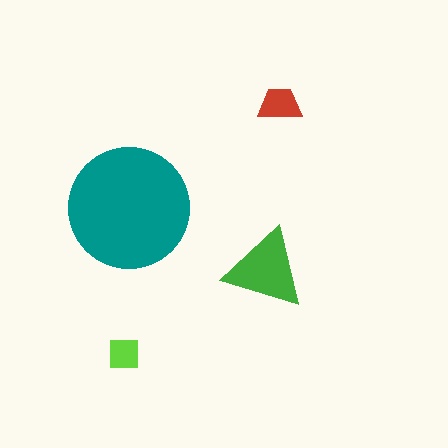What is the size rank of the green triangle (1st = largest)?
2nd.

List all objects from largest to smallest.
The teal circle, the green triangle, the red trapezoid, the lime square.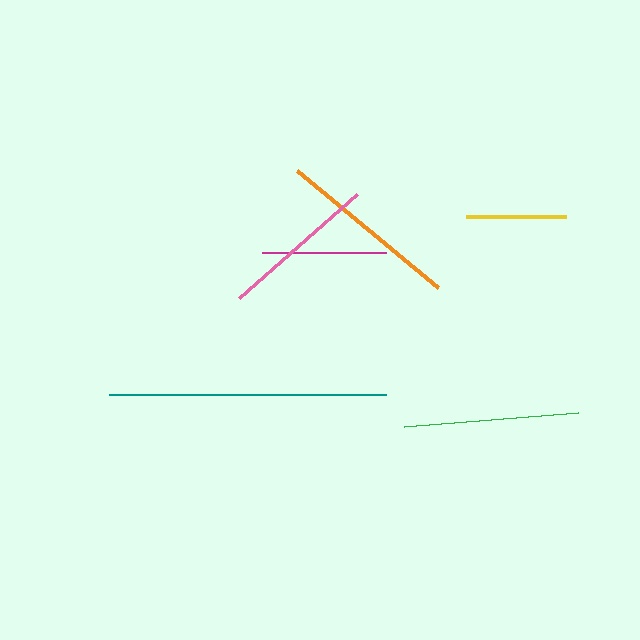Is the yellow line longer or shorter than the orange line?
The orange line is longer than the yellow line.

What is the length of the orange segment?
The orange segment is approximately 184 pixels long.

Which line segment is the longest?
The teal line is the longest at approximately 277 pixels.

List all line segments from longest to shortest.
From longest to shortest: teal, orange, green, pink, magenta, yellow.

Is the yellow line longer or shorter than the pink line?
The pink line is longer than the yellow line.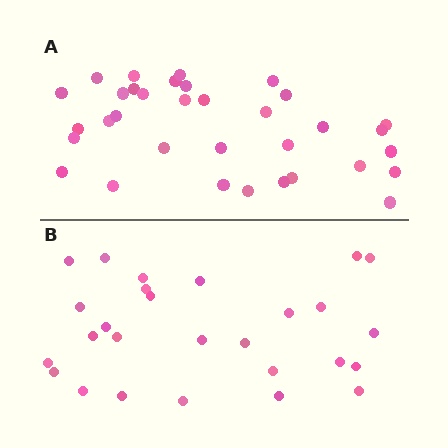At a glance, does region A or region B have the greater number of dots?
Region A (the top region) has more dots.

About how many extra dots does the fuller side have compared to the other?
Region A has roughly 8 or so more dots than region B.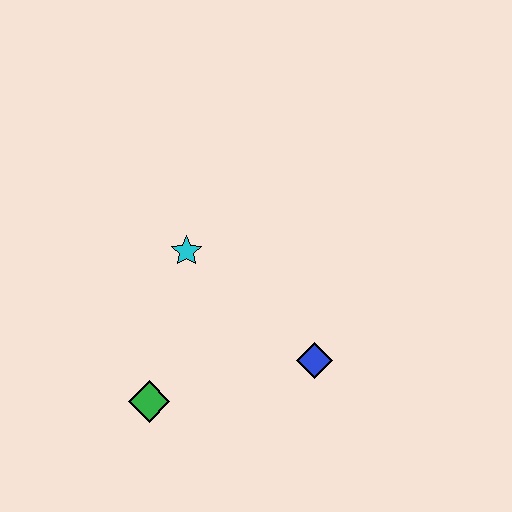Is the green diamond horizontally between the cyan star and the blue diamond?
No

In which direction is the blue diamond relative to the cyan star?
The blue diamond is to the right of the cyan star.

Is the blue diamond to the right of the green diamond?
Yes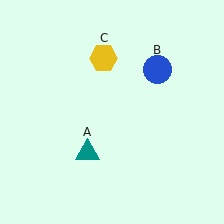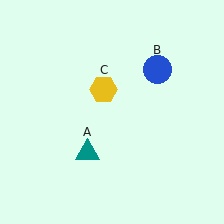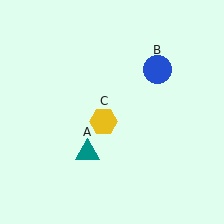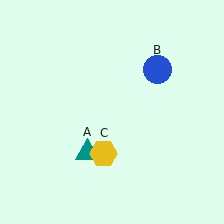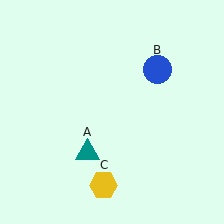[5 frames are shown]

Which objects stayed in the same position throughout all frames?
Teal triangle (object A) and blue circle (object B) remained stationary.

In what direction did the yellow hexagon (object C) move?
The yellow hexagon (object C) moved down.